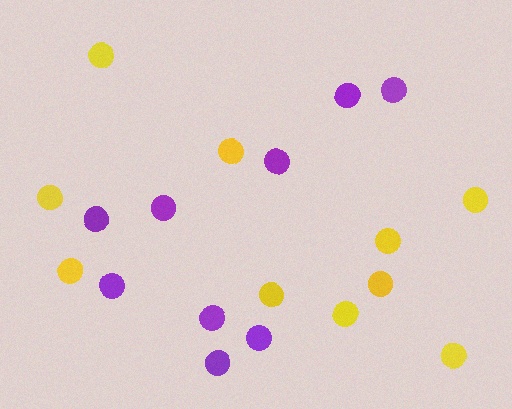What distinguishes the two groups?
There are 2 groups: one group of purple circles (9) and one group of yellow circles (10).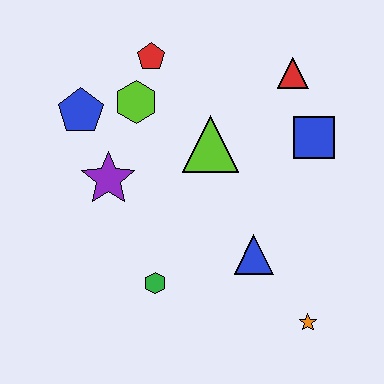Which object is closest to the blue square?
The red triangle is closest to the blue square.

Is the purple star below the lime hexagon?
Yes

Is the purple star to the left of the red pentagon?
Yes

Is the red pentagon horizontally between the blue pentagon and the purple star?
No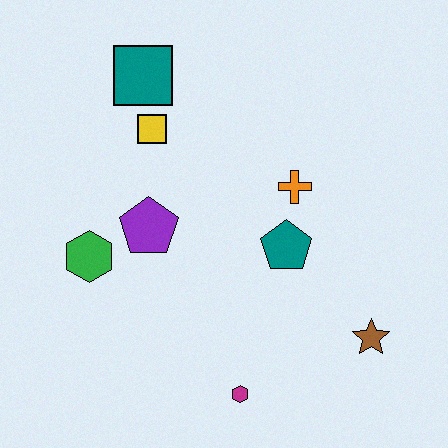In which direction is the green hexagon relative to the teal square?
The green hexagon is below the teal square.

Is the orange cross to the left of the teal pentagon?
No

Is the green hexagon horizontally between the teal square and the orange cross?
No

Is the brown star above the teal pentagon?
No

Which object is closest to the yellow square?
The teal square is closest to the yellow square.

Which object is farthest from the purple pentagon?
The brown star is farthest from the purple pentagon.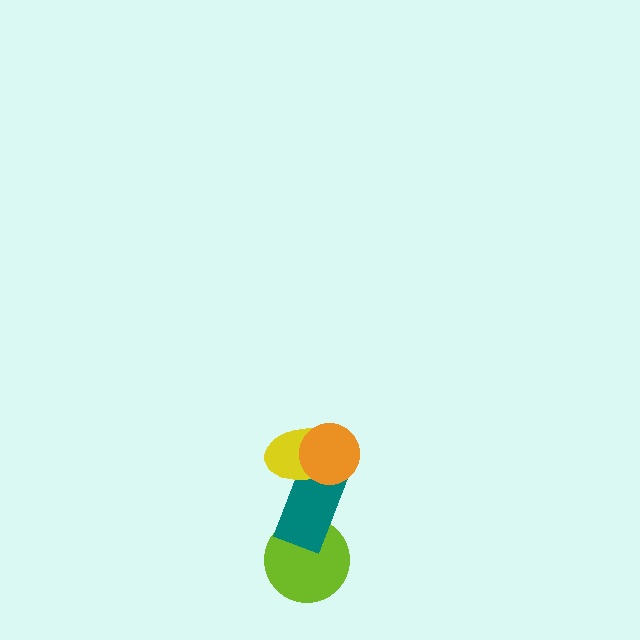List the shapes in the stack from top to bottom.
From top to bottom: the orange circle, the yellow ellipse, the teal rectangle, the lime circle.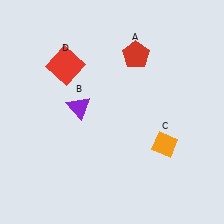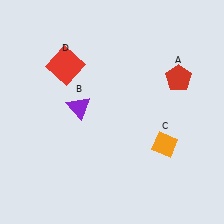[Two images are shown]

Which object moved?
The red pentagon (A) moved right.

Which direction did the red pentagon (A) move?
The red pentagon (A) moved right.